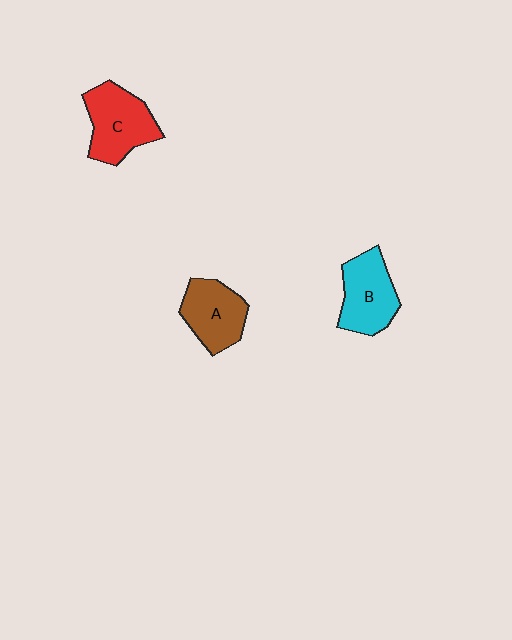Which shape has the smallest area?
Shape A (brown).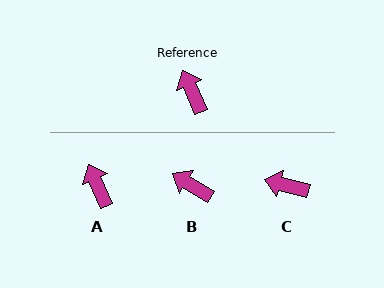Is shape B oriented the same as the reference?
No, it is off by about 35 degrees.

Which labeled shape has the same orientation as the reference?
A.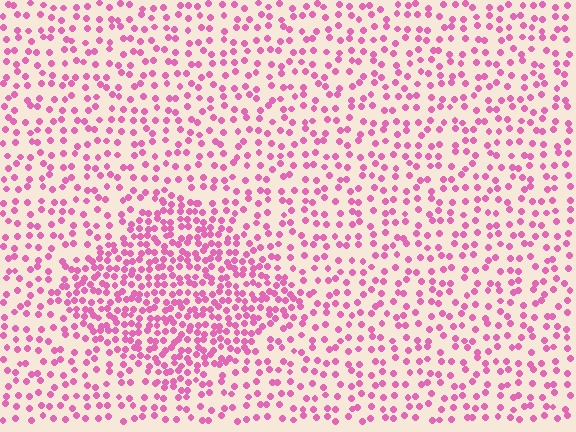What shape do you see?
I see a diamond.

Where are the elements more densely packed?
The elements are more densely packed inside the diamond boundary.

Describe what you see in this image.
The image contains small pink elements arranged at two different densities. A diamond-shaped region is visible where the elements are more densely packed than the surrounding area.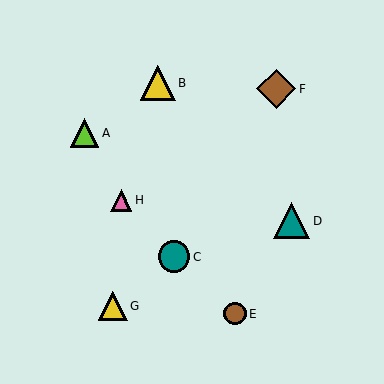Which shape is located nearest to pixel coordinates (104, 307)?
The yellow triangle (labeled G) at (113, 306) is nearest to that location.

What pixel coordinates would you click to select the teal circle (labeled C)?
Click at (174, 257) to select the teal circle C.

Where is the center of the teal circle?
The center of the teal circle is at (174, 257).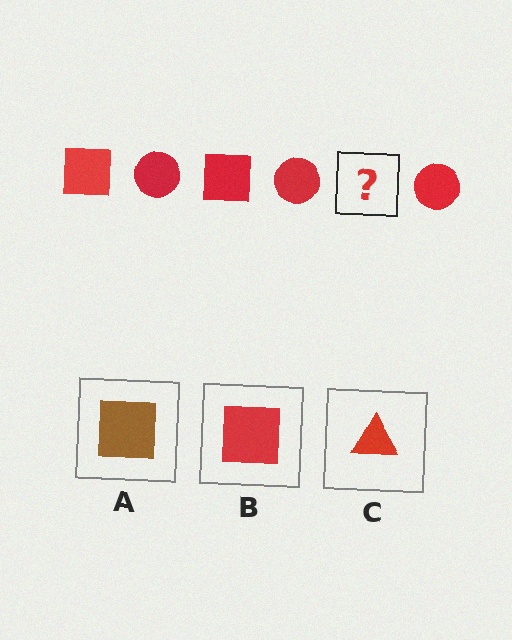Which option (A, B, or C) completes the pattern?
B.